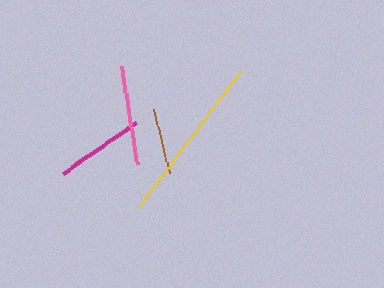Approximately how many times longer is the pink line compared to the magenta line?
The pink line is approximately 1.1 times the length of the magenta line.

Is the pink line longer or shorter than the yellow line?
The yellow line is longer than the pink line.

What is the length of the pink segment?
The pink segment is approximately 100 pixels long.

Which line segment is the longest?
The yellow line is the longest at approximately 170 pixels.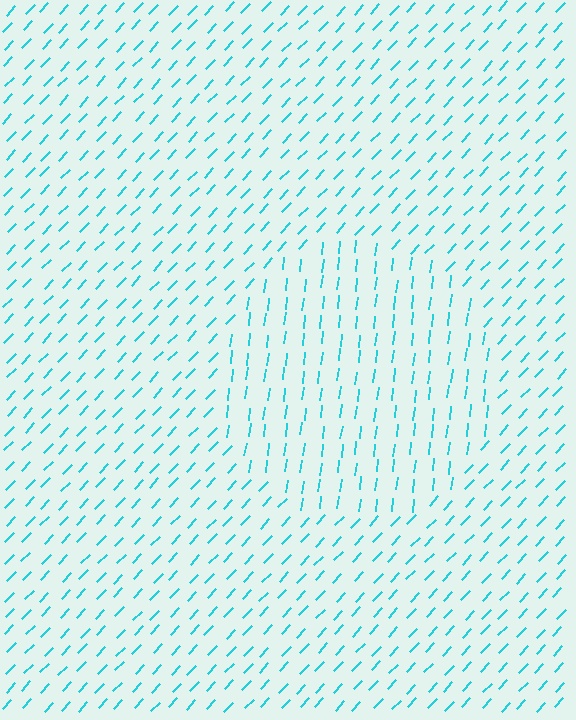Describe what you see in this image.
The image is filled with small cyan line segments. A circle region in the image has lines oriented differently from the surrounding lines, creating a visible texture boundary.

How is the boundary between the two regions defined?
The boundary is defined purely by a change in line orientation (approximately 37 degrees difference). All lines are the same color and thickness.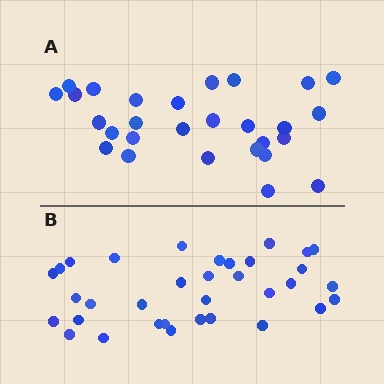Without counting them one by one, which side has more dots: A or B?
Region B (the bottom region) has more dots.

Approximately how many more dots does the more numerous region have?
Region B has about 6 more dots than region A.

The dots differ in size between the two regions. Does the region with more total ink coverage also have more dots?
No. Region A has more total ink coverage because its dots are larger, but region B actually contains more individual dots. Total area can be misleading — the number of items is what matters here.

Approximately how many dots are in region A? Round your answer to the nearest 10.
About 30 dots. (The exact count is 28, which rounds to 30.)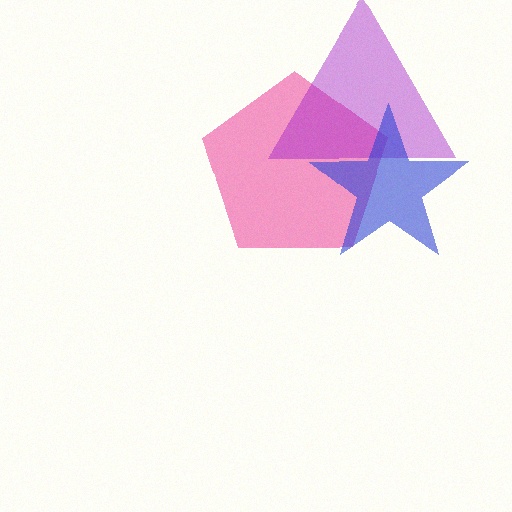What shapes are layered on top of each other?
The layered shapes are: a pink pentagon, a purple triangle, a blue star.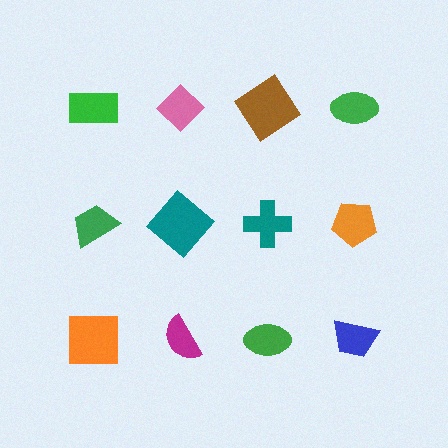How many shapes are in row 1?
4 shapes.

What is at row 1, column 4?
A green ellipse.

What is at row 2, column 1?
A green trapezoid.